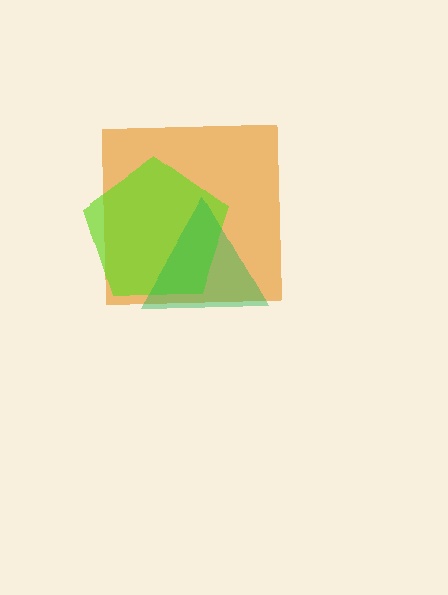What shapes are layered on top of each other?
The layered shapes are: an orange square, a lime pentagon, a green triangle.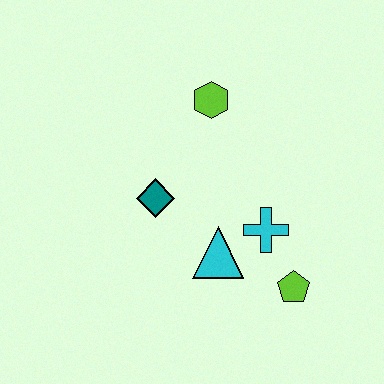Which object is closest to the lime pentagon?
The cyan cross is closest to the lime pentagon.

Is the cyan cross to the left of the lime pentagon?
Yes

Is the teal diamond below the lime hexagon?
Yes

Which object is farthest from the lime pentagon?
The lime hexagon is farthest from the lime pentagon.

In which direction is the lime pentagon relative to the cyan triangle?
The lime pentagon is to the right of the cyan triangle.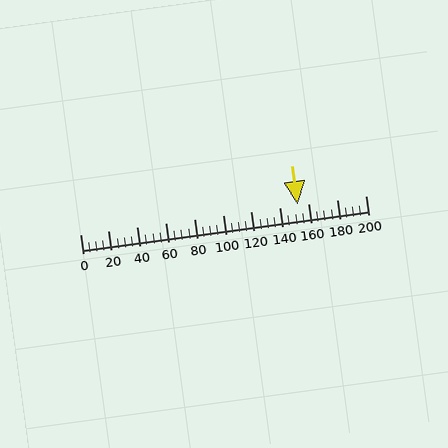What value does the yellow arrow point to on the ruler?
The yellow arrow points to approximately 153.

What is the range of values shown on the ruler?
The ruler shows values from 0 to 200.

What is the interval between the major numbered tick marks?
The major tick marks are spaced 20 units apart.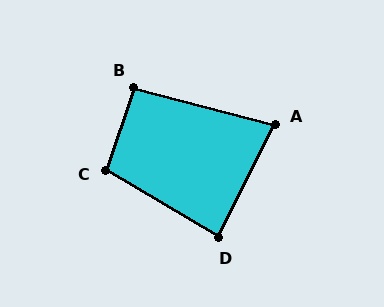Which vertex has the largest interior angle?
C, at approximately 102 degrees.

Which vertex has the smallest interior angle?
A, at approximately 78 degrees.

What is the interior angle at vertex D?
Approximately 86 degrees (approximately right).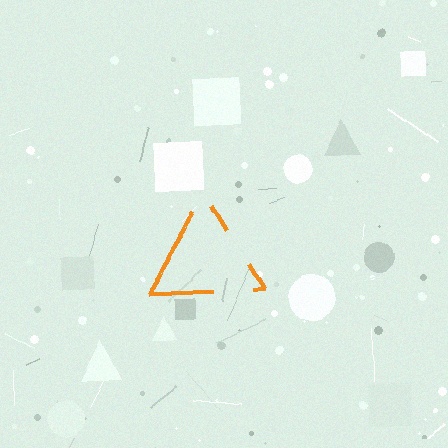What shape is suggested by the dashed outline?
The dashed outline suggests a triangle.